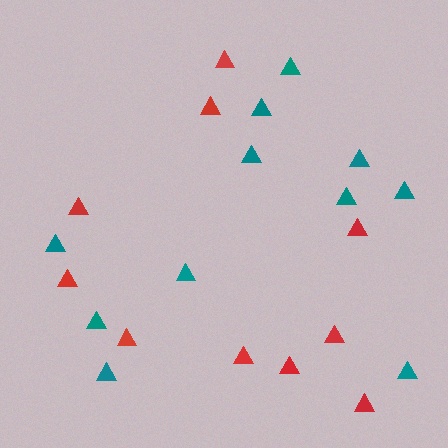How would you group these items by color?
There are 2 groups: one group of teal triangles (11) and one group of red triangles (10).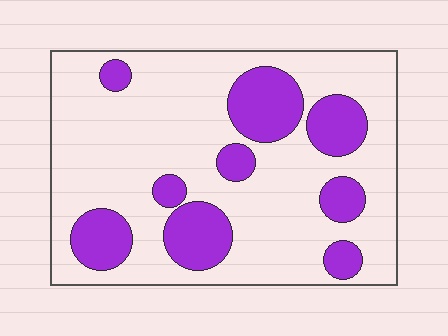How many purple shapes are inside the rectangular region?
9.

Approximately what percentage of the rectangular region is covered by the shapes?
Approximately 25%.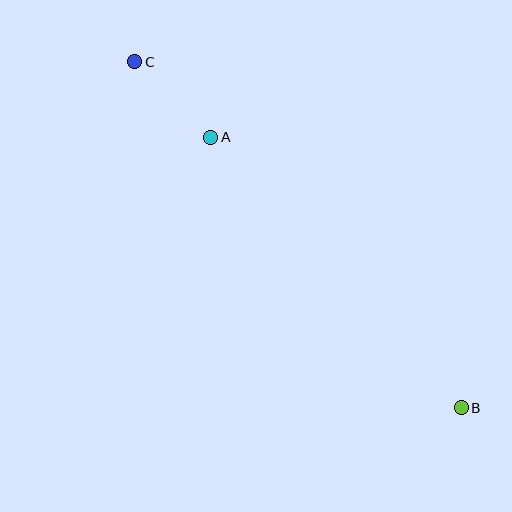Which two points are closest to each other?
Points A and C are closest to each other.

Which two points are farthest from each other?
Points B and C are farthest from each other.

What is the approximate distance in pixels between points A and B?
The distance between A and B is approximately 368 pixels.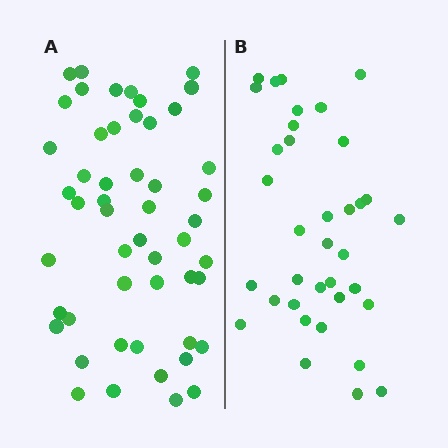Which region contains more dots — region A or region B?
Region A (the left region) has more dots.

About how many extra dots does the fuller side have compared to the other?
Region A has approximately 15 more dots than region B.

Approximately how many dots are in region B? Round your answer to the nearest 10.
About 40 dots. (The exact count is 36, which rounds to 40.)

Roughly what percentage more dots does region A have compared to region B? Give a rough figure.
About 40% more.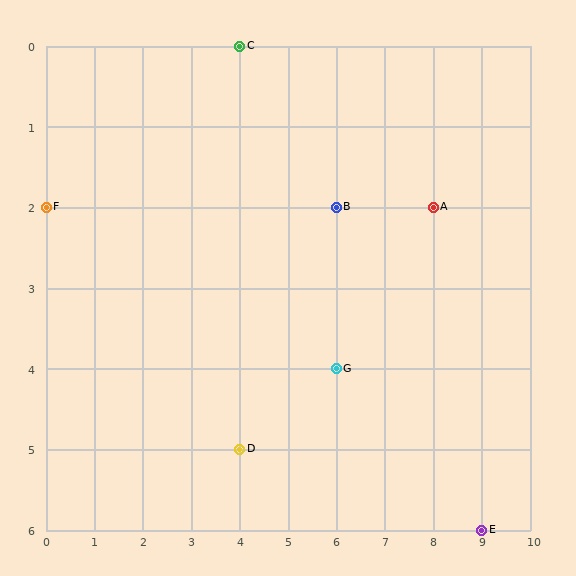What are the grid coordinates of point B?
Point B is at grid coordinates (6, 2).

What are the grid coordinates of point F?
Point F is at grid coordinates (0, 2).